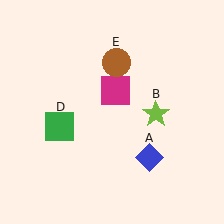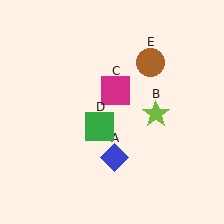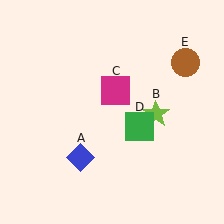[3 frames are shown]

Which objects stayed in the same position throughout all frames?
Lime star (object B) and magenta square (object C) remained stationary.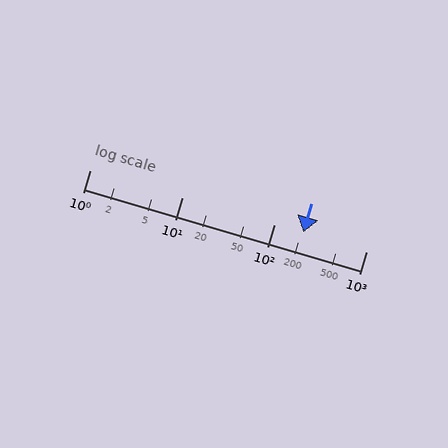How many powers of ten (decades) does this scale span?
The scale spans 3 decades, from 1 to 1000.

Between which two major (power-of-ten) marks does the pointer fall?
The pointer is between 100 and 1000.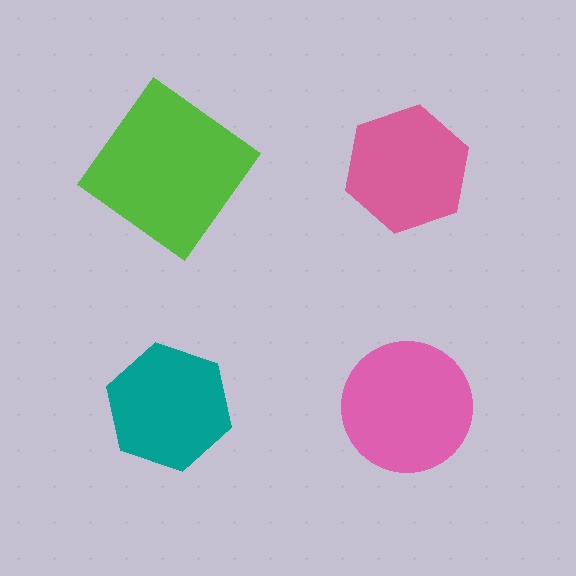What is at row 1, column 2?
A pink hexagon.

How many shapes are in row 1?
2 shapes.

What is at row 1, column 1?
A lime diamond.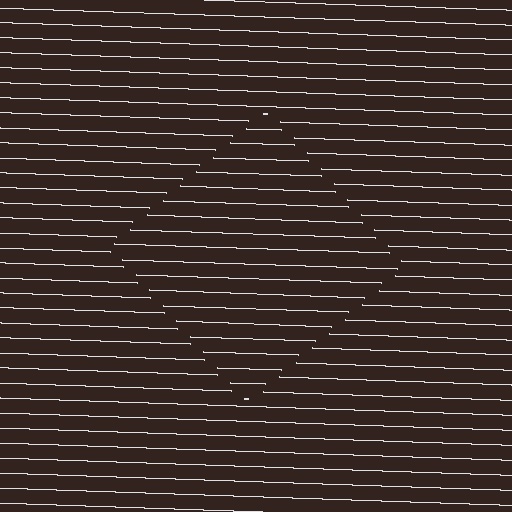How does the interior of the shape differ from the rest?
The interior of the shape contains the same grating, shifted by half a period — the contour is defined by the phase discontinuity where line-ends from the inner and outer gratings abut.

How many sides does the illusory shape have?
4 sides — the line-ends trace a square.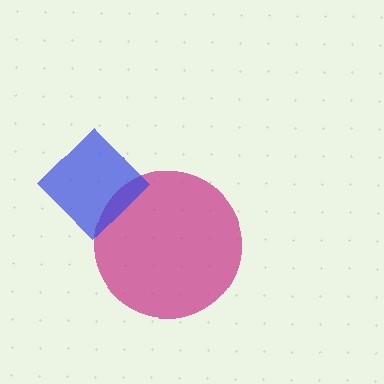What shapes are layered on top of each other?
The layered shapes are: a magenta circle, a blue diamond.